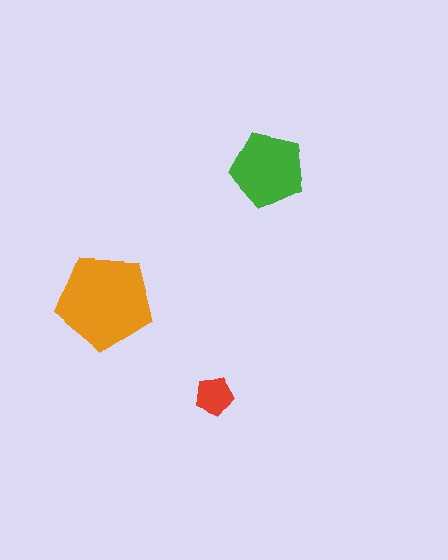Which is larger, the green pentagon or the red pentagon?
The green one.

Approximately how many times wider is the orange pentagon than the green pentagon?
About 1.5 times wider.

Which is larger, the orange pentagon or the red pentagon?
The orange one.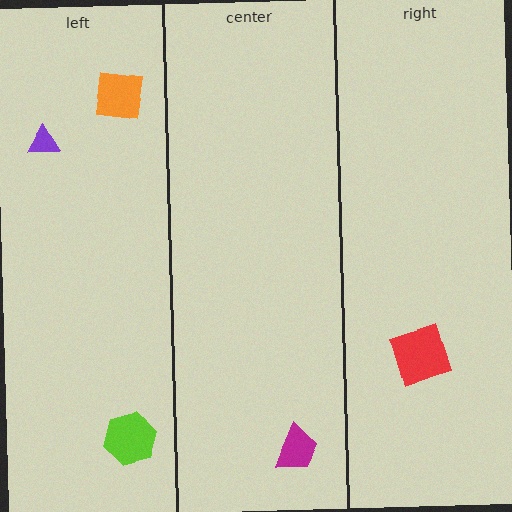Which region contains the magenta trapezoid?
The center region.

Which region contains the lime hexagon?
The left region.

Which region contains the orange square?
The left region.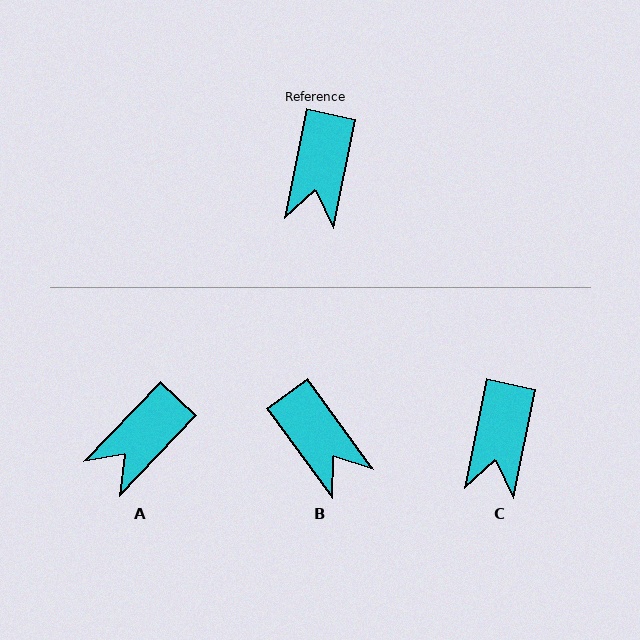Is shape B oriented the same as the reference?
No, it is off by about 48 degrees.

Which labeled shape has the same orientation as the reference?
C.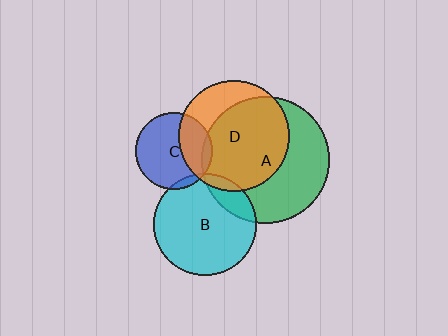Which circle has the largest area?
Circle A (green).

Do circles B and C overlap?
Yes.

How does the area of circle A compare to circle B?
Approximately 1.6 times.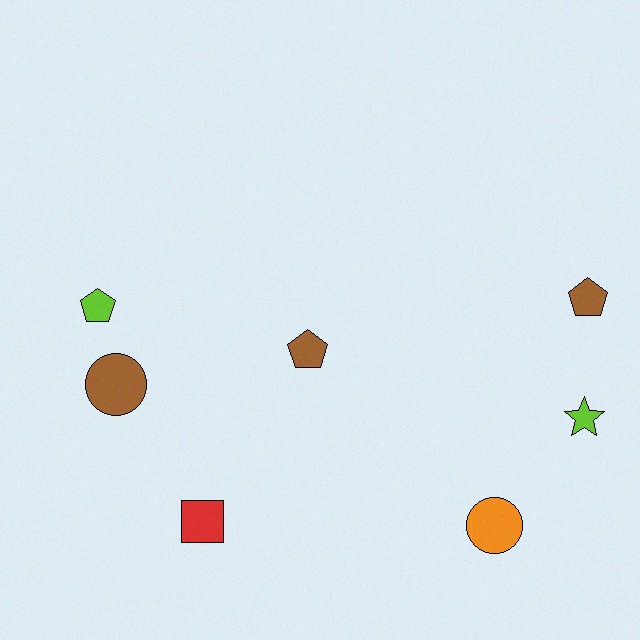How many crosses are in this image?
There are no crosses.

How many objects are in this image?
There are 7 objects.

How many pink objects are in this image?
There are no pink objects.